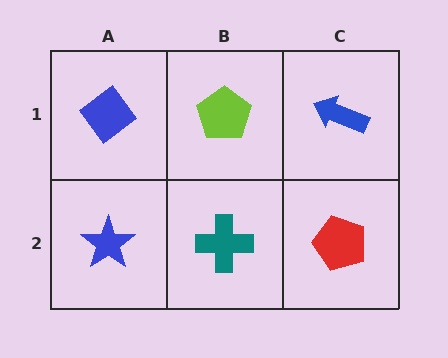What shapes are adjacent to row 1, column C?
A red pentagon (row 2, column C), a lime pentagon (row 1, column B).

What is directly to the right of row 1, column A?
A lime pentagon.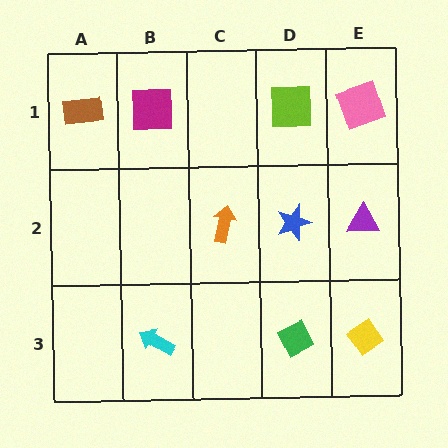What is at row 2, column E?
A purple triangle.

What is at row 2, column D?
A blue star.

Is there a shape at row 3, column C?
No, that cell is empty.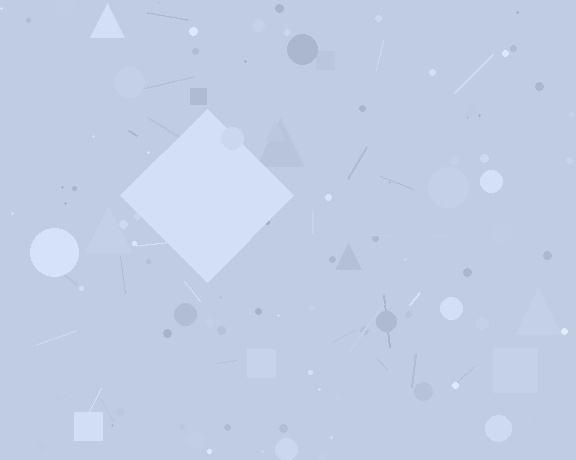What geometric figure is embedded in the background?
A diamond is embedded in the background.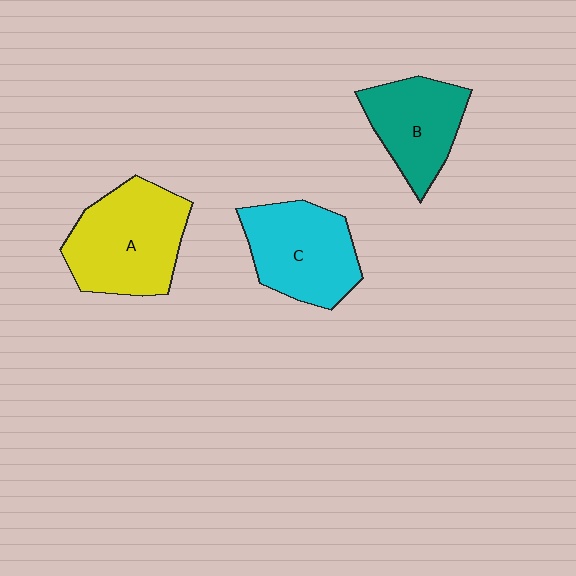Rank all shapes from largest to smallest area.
From largest to smallest: A (yellow), C (cyan), B (teal).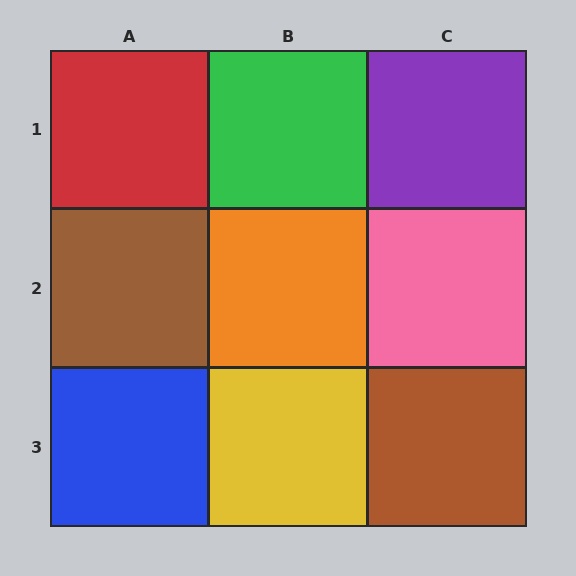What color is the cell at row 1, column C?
Purple.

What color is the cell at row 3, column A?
Blue.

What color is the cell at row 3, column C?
Brown.